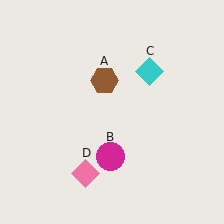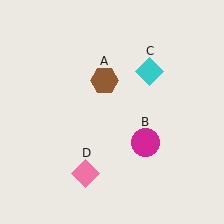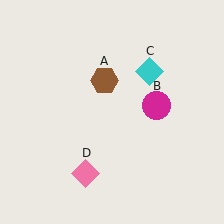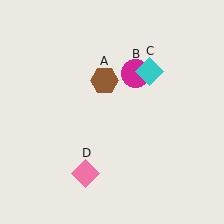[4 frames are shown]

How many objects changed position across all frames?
1 object changed position: magenta circle (object B).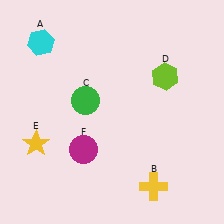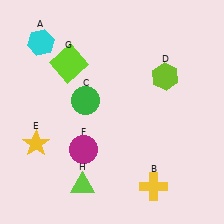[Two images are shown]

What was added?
A lime square (G), a lime triangle (H) were added in Image 2.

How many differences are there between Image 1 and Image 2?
There are 2 differences between the two images.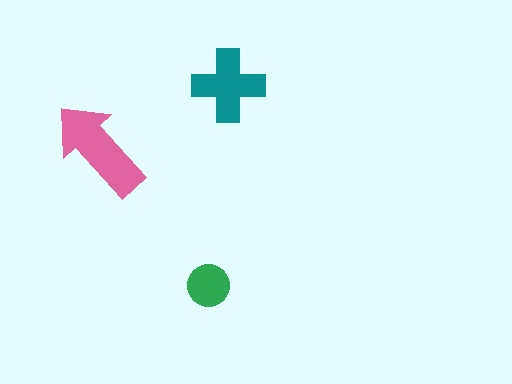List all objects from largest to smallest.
The pink arrow, the teal cross, the green circle.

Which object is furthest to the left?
The pink arrow is leftmost.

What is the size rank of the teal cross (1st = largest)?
2nd.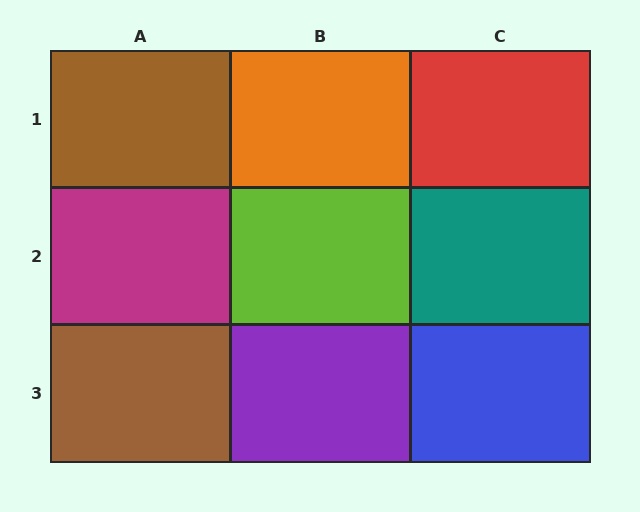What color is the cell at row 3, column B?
Purple.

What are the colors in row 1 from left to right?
Brown, orange, red.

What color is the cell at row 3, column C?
Blue.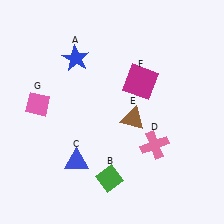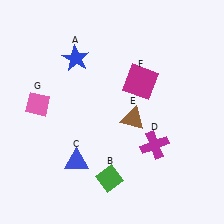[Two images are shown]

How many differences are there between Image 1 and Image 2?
There is 1 difference between the two images.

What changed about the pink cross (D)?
In Image 1, D is pink. In Image 2, it changed to magenta.